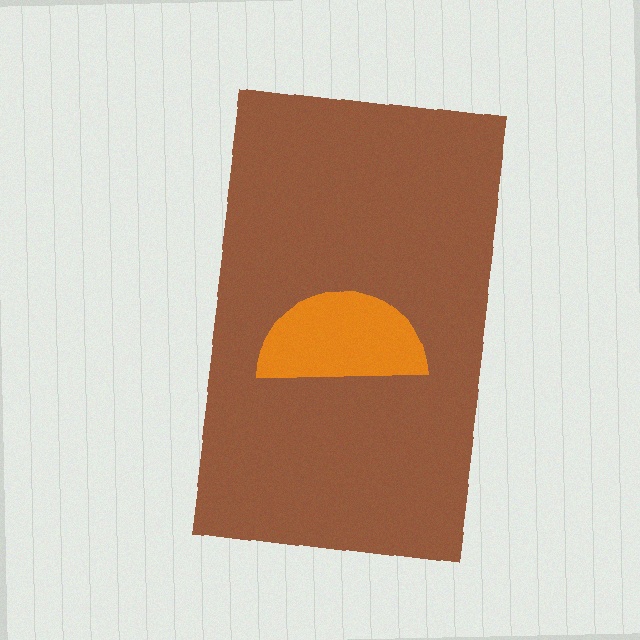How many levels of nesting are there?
2.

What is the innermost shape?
The orange semicircle.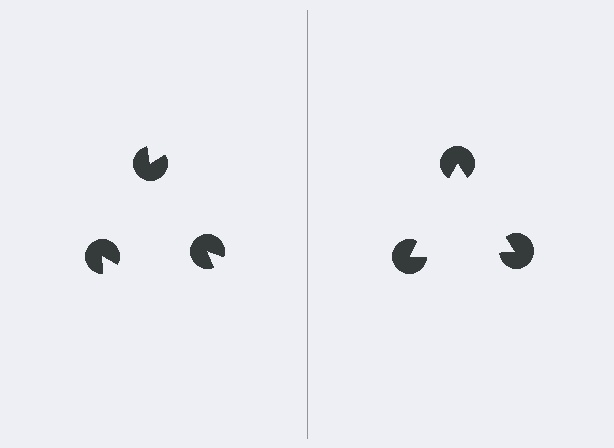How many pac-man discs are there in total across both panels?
6 — 3 on each side.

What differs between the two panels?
The pac-man discs are positioned identically on both sides; only the wedge orientations differ. On the right they align to a triangle; on the left they are misaligned.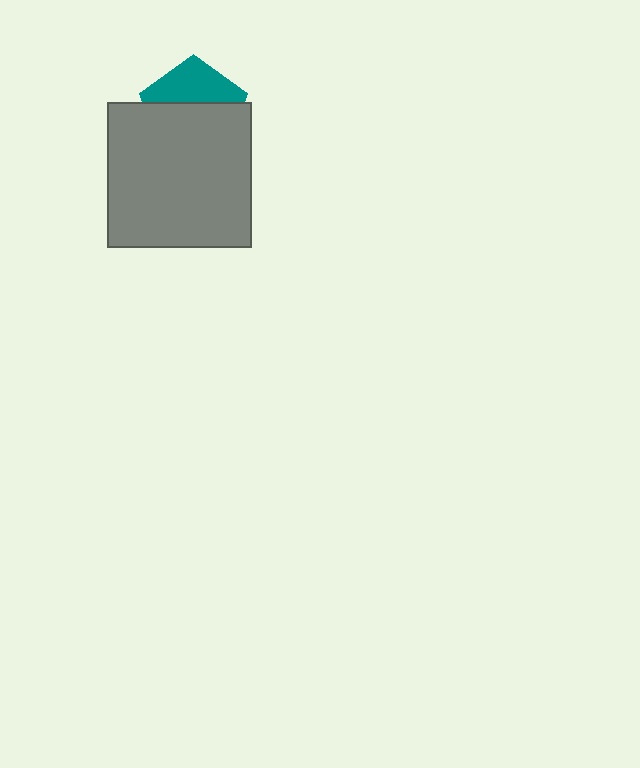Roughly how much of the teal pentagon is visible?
A small part of it is visible (roughly 39%).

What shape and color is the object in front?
The object in front is a gray square.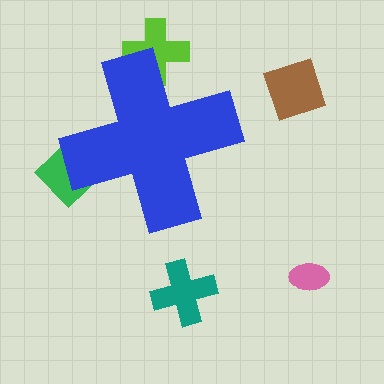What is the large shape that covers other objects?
A blue cross.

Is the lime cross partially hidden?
Yes, the lime cross is partially hidden behind the blue cross.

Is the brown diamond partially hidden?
No, the brown diamond is fully visible.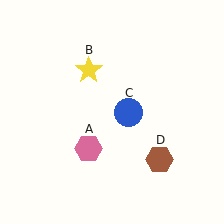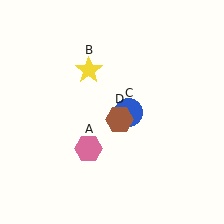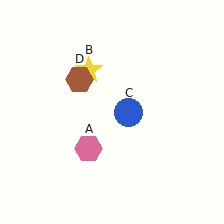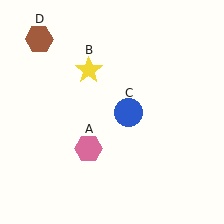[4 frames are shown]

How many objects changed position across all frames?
1 object changed position: brown hexagon (object D).